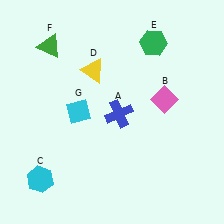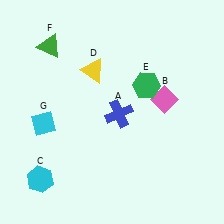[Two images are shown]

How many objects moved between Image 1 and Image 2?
2 objects moved between the two images.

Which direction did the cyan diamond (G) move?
The cyan diamond (G) moved left.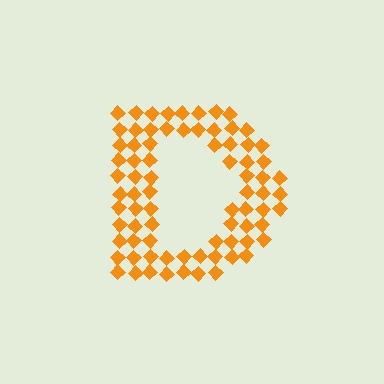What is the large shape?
The large shape is the letter D.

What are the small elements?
The small elements are diamonds.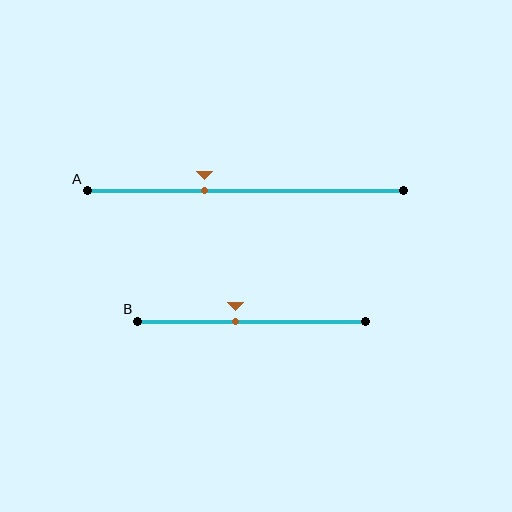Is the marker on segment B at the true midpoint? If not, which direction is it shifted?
No, the marker on segment B is shifted to the left by about 7% of the segment length.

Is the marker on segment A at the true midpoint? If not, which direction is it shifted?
No, the marker on segment A is shifted to the left by about 13% of the segment length.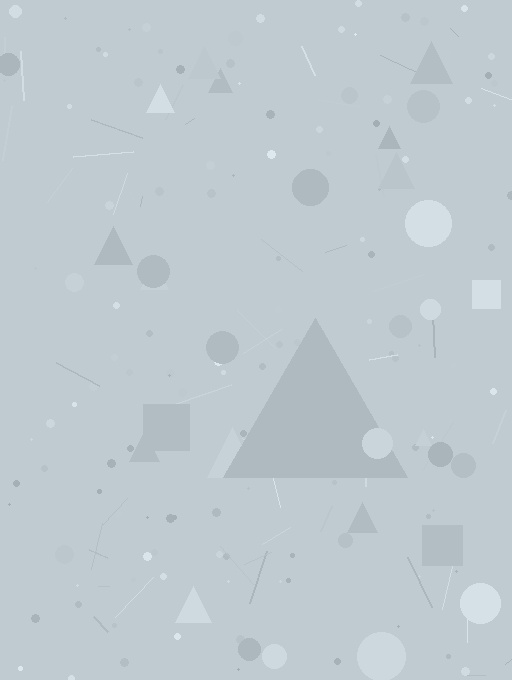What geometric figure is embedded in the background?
A triangle is embedded in the background.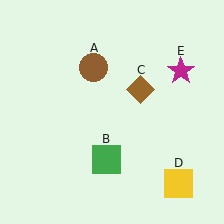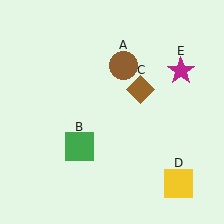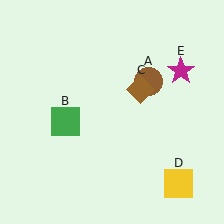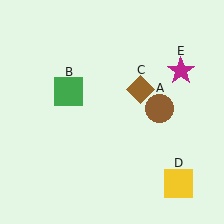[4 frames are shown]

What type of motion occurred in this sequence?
The brown circle (object A), green square (object B) rotated clockwise around the center of the scene.